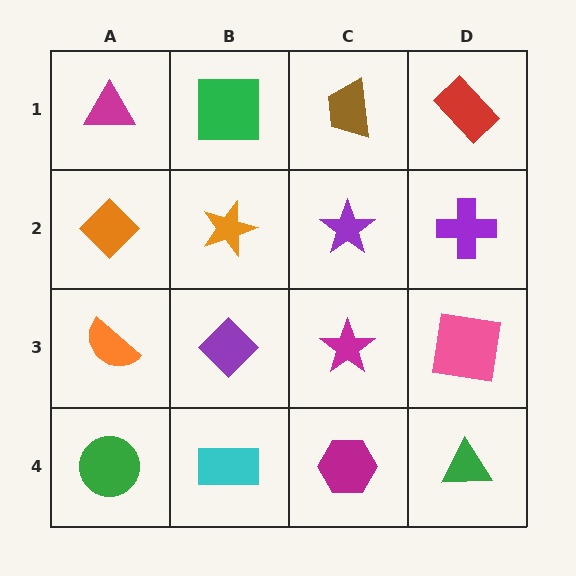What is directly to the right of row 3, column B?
A magenta star.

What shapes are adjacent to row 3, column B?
An orange star (row 2, column B), a cyan rectangle (row 4, column B), an orange semicircle (row 3, column A), a magenta star (row 3, column C).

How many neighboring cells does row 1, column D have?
2.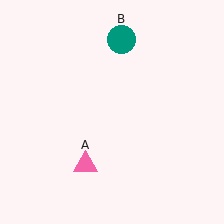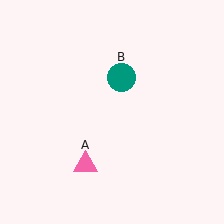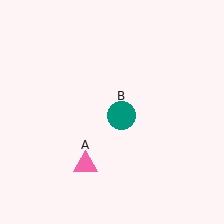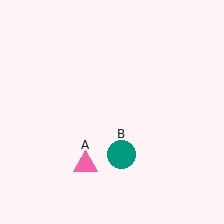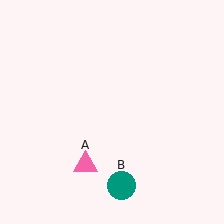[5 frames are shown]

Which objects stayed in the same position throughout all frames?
Pink triangle (object A) remained stationary.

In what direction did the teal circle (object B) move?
The teal circle (object B) moved down.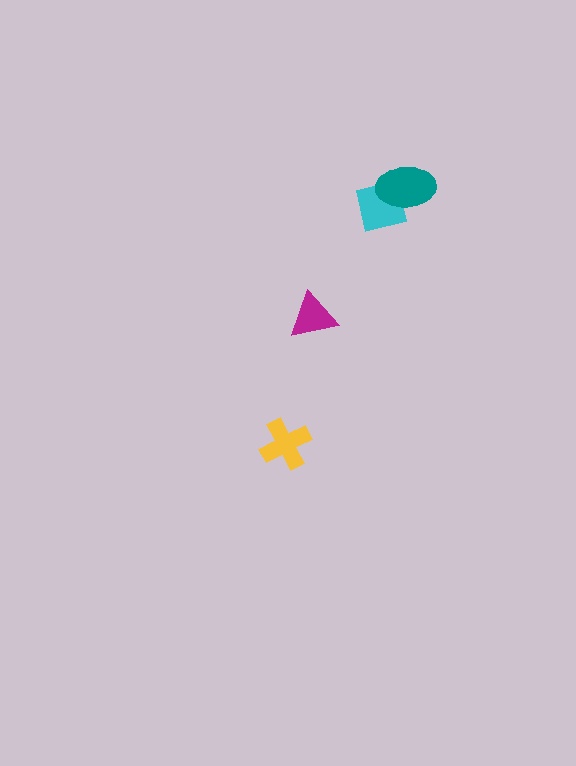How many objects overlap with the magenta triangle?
0 objects overlap with the magenta triangle.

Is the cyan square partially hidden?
Yes, it is partially covered by another shape.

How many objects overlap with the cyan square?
1 object overlaps with the cyan square.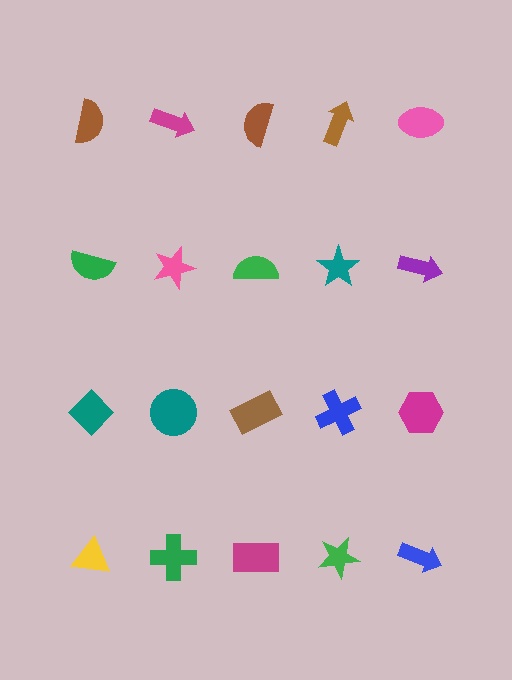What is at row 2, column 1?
A green semicircle.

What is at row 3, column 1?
A teal diamond.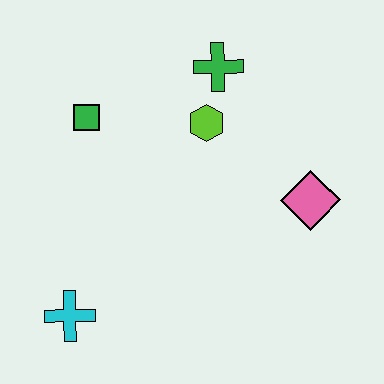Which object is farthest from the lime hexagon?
The cyan cross is farthest from the lime hexagon.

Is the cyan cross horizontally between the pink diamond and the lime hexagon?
No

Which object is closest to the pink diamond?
The lime hexagon is closest to the pink diamond.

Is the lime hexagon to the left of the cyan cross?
No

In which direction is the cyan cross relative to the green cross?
The cyan cross is below the green cross.